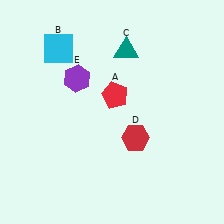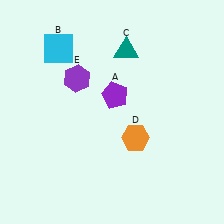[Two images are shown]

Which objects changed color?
A changed from red to purple. D changed from red to orange.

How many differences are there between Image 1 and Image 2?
There are 2 differences between the two images.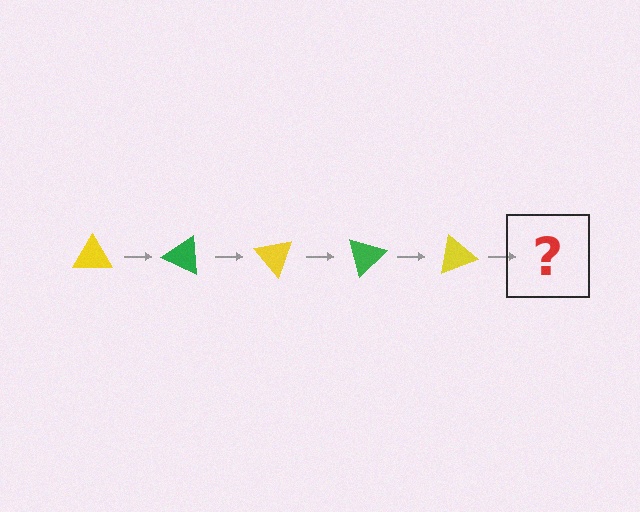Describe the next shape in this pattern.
It should be a green triangle, rotated 125 degrees from the start.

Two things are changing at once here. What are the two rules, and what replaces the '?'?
The two rules are that it rotates 25 degrees each step and the color cycles through yellow and green. The '?' should be a green triangle, rotated 125 degrees from the start.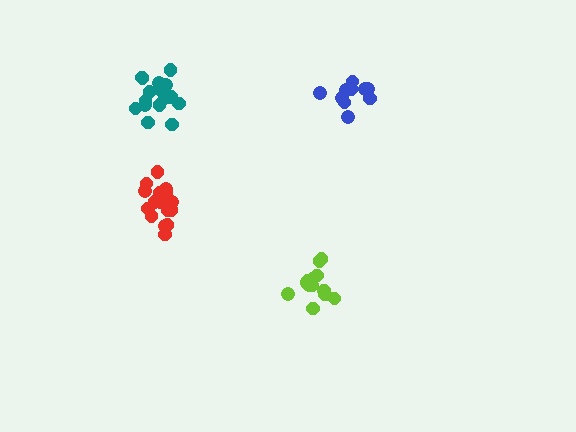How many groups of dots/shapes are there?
There are 4 groups.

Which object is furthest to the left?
The teal cluster is leftmost.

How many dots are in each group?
Group 1: 16 dots, Group 2: 11 dots, Group 3: 16 dots, Group 4: 14 dots (57 total).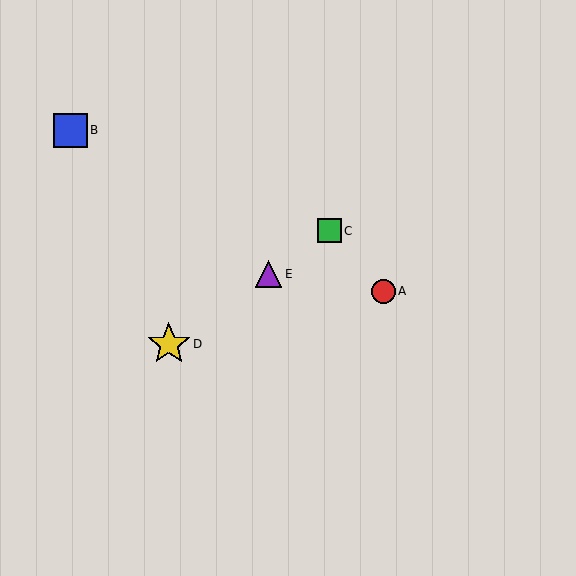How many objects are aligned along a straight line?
3 objects (C, D, E) are aligned along a straight line.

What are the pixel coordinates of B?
Object B is at (70, 130).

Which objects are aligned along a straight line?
Objects C, D, E are aligned along a straight line.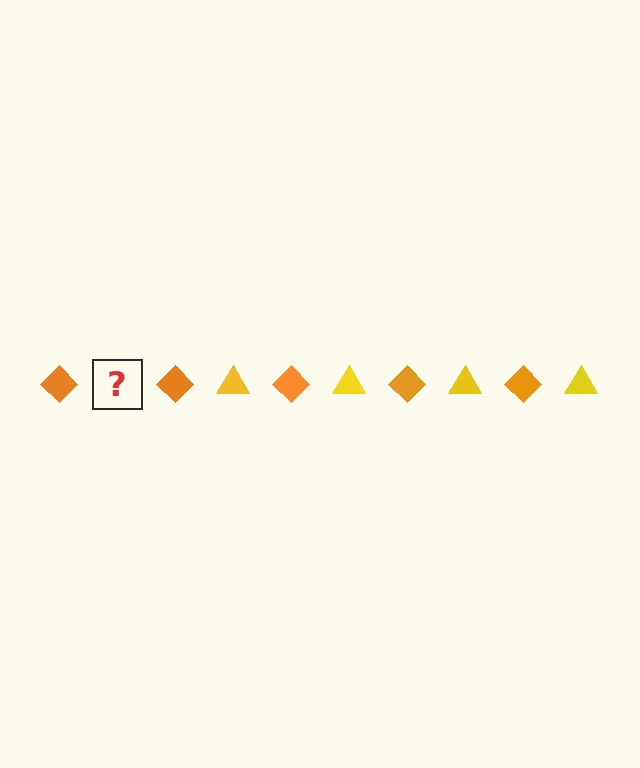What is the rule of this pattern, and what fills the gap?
The rule is that the pattern alternates between orange diamond and yellow triangle. The gap should be filled with a yellow triangle.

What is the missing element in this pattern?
The missing element is a yellow triangle.